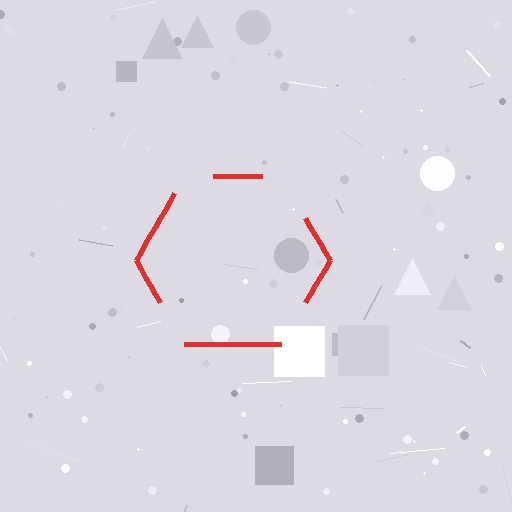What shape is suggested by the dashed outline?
The dashed outline suggests a hexagon.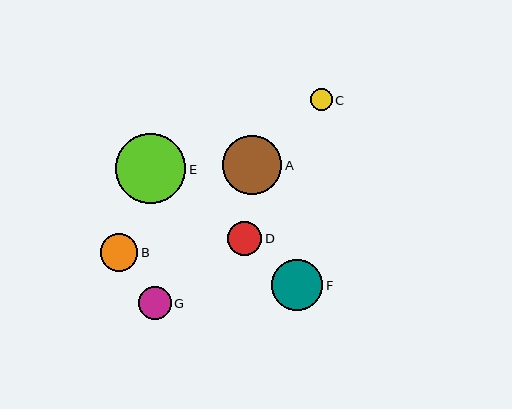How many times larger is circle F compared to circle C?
Circle F is approximately 2.3 times the size of circle C.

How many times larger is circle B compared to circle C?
Circle B is approximately 1.7 times the size of circle C.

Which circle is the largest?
Circle E is the largest with a size of approximately 70 pixels.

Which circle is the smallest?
Circle C is the smallest with a size of approximately 22 pixels.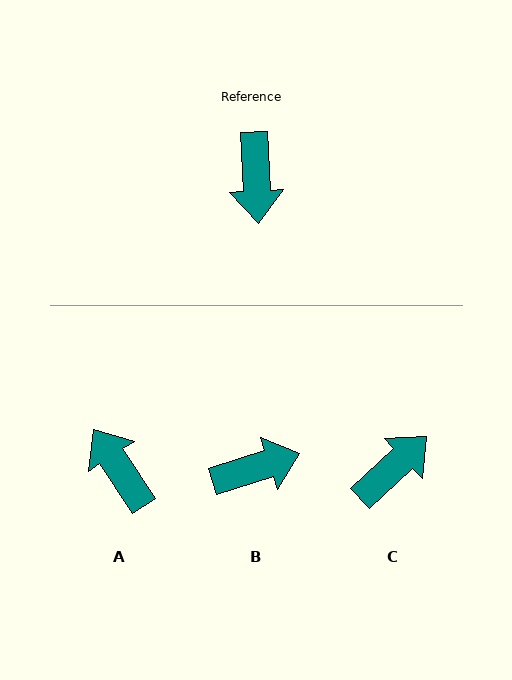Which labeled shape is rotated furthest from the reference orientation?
A, about 150 degrees away.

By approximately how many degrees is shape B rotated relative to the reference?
Approximately 105 degrees counter-clockwise.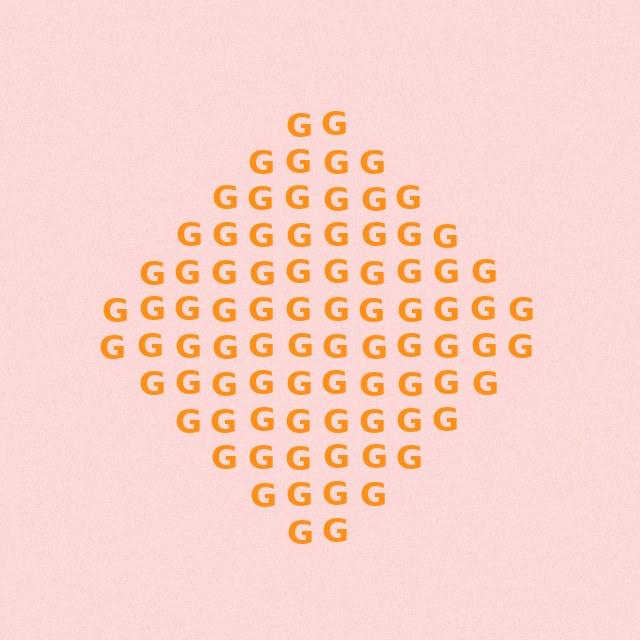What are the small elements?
The small elements are letter G's.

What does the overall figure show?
The overall figure shows a diamond.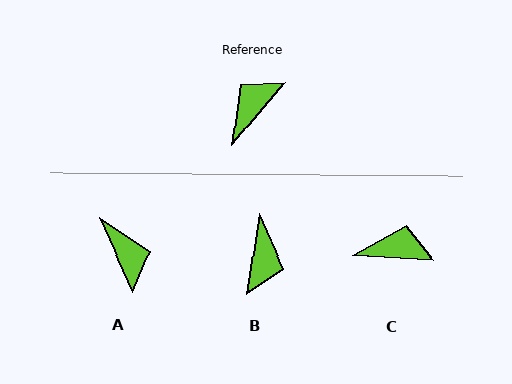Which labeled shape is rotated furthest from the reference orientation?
B, about 148 degrees away.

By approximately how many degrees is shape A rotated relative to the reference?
Approximately 116 degrees clockwise.